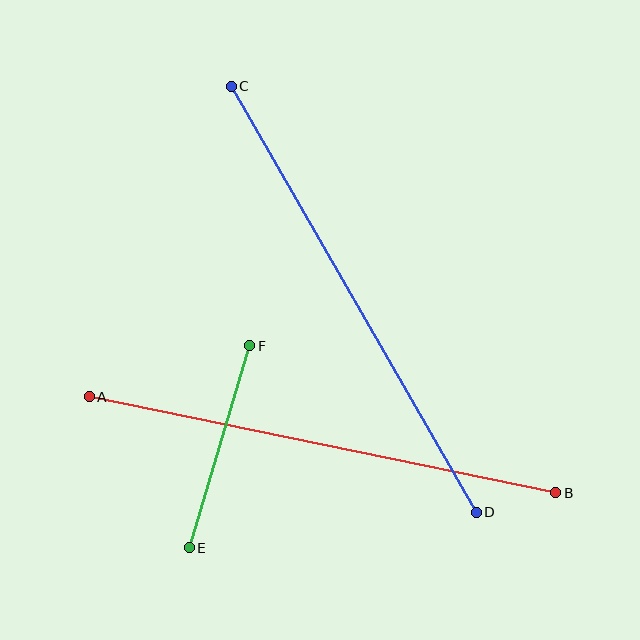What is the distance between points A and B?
The distance is approximately 476 pixels.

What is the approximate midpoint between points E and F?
The midpoint is at approximately (220, 447) pixels.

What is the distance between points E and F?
The distance is approximately 211 pixels.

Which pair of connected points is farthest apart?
Points C and D are farthest apart.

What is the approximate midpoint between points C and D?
The midpoint is at approximately (354, 299) pixels.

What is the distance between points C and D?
The distance is approximately 492 pixels.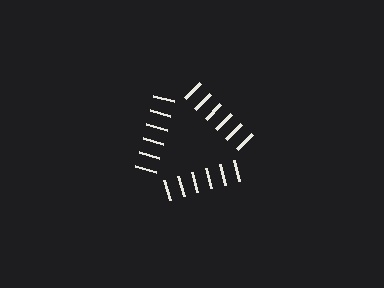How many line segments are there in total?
18 — 6 along each of the 3 edges.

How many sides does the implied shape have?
3 sides — the line-ends trace a triangle.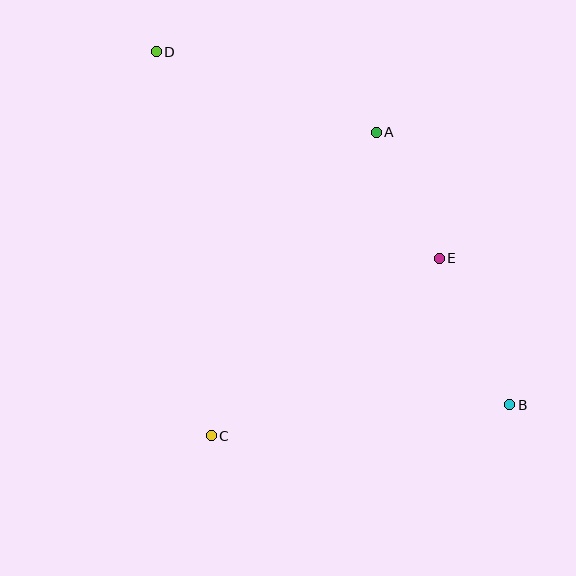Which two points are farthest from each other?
Points B and D are farthest from each other.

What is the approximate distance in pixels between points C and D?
The distance between C and D is approximately 387 pixels.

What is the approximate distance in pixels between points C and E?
The distance between C and E is approximately 289 pixels.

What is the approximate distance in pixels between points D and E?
The distance between D and E is approximately 350 pixels.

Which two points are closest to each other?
Points A and E are closest to each other.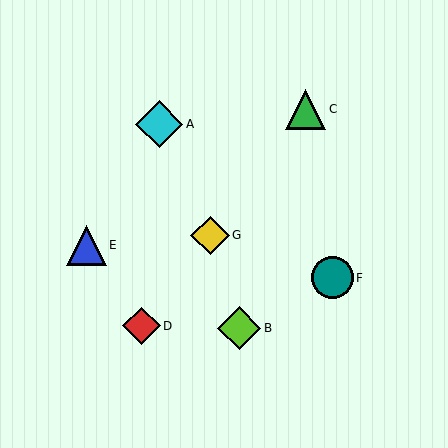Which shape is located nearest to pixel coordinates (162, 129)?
The cyan diamond (labeled A) at (159, 124) is nearest to that location.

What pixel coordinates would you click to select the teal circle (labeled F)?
Click at (332, 278) to select the teal circle F.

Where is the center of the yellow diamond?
The center of the yellow diamond is at (210, 235).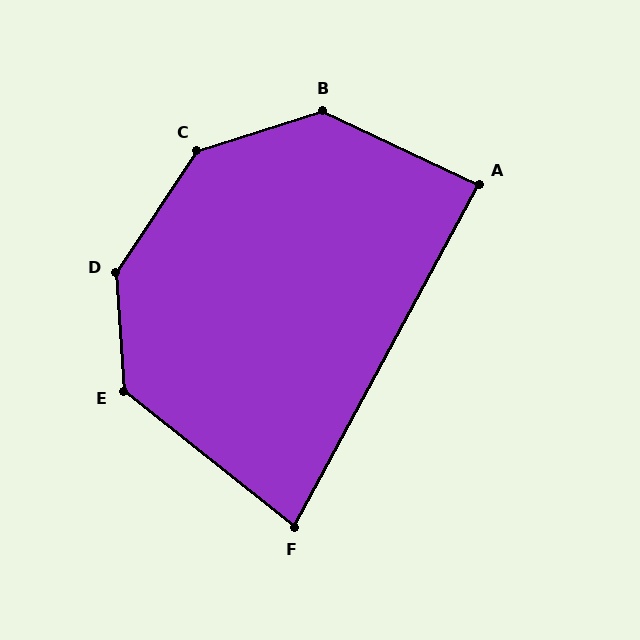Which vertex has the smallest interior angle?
F, at approximately 80 degrees.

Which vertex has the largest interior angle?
D, at approximately 143 degrees.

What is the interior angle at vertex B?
Approximately 137 degrees (obtuse).